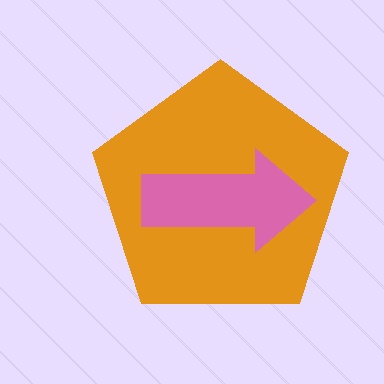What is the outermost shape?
The orange pentagon.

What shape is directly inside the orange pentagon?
The pink arrow.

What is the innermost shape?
The pink arrow.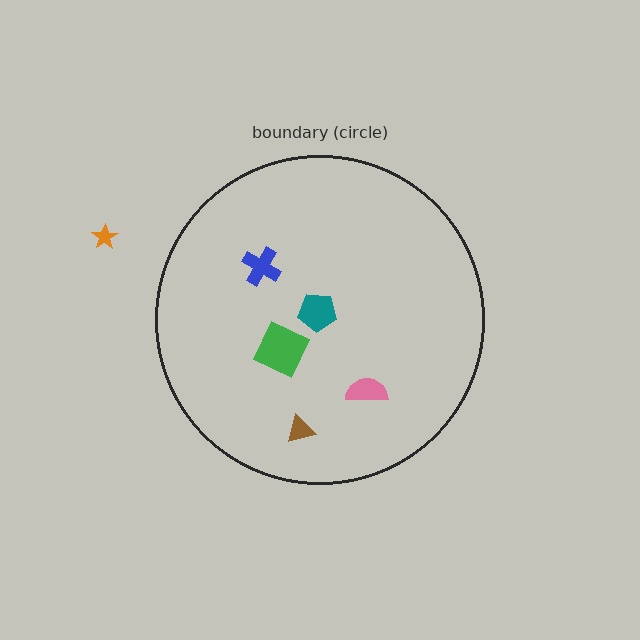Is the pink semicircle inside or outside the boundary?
Inside.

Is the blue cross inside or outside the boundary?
Inside.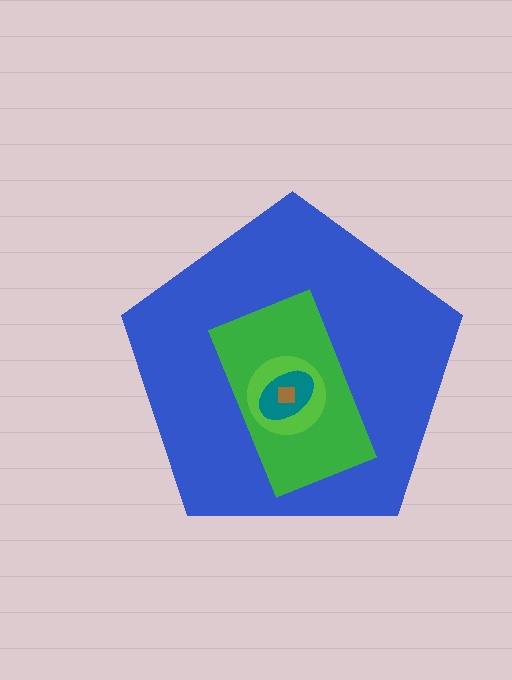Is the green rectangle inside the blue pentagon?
Yes.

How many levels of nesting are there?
5.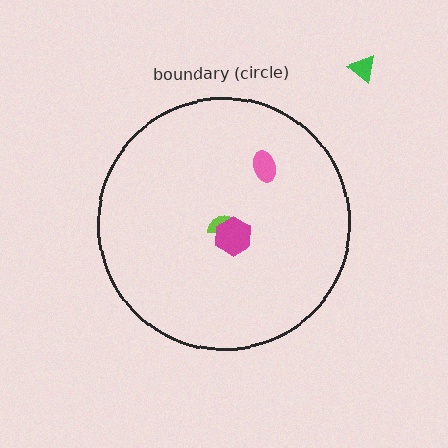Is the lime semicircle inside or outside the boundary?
Inside.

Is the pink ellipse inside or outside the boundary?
Inside.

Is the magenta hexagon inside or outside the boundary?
Inside.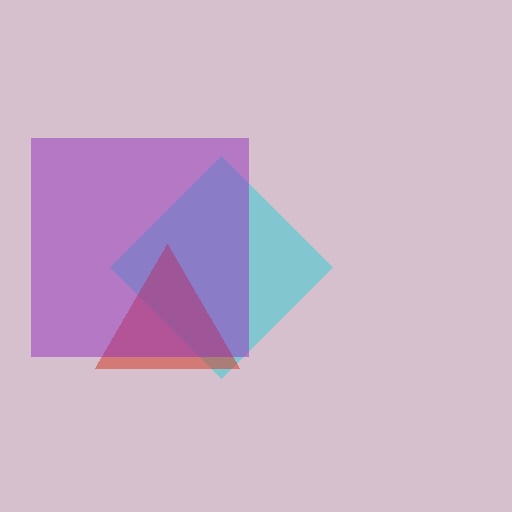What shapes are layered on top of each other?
The layered shapes are: a cyan diamond, a red triangle, a purple square.